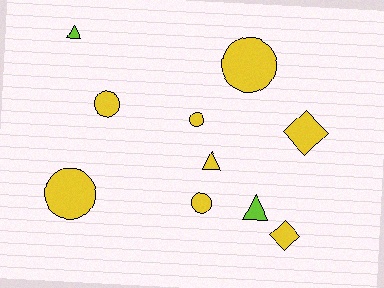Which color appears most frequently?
Yellow, with 8 objects.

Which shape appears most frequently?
Circle, with 5 objects.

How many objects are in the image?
There are 10 objects.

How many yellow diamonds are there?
There are 2 yellow diamonds.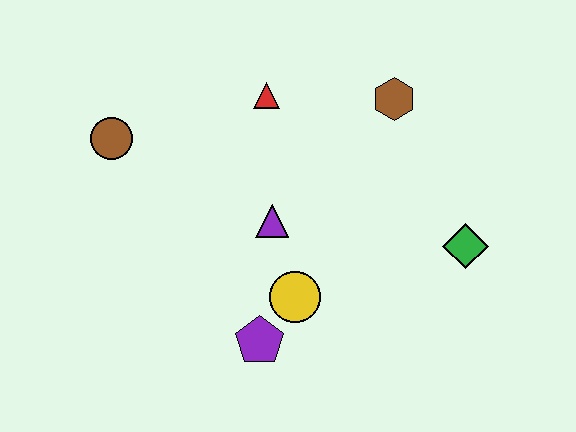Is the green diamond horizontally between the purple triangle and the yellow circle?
No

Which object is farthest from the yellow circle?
The brown circle is farthest from the yellow circle.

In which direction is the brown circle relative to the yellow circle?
The brown circle is to the left of the yellow circle.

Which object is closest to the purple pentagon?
The yellow circle is closest to the purple pentagon.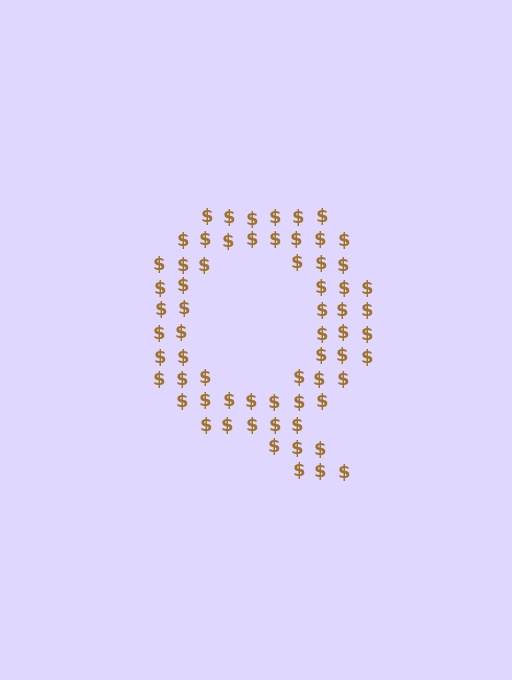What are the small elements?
The small elements are dollar signs.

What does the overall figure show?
The overall figure shows the letter Q.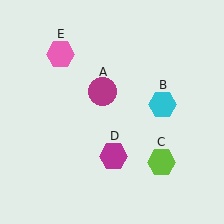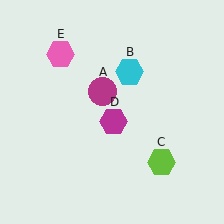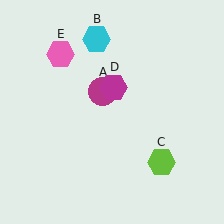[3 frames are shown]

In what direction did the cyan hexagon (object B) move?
The cyan hexagon (object B) moved up and to the left.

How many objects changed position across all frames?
2 objects changed position: cyan hexagon (object B), magenta hexagon (object D).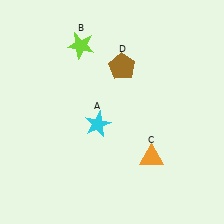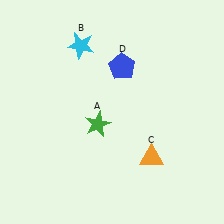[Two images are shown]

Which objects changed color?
A changed from cyan to green. B changed from lime to cyan. D changed from brown to blue.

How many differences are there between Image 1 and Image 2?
There are 3 differences between the two images.